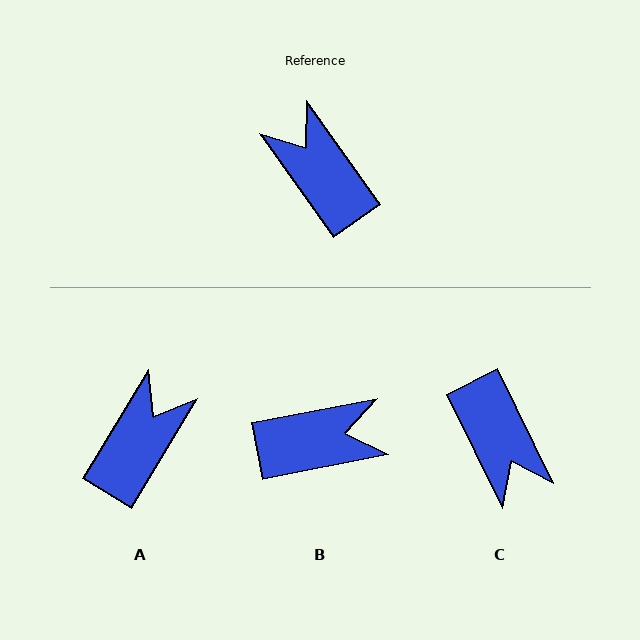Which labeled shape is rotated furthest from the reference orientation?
C, about 171 degrees away.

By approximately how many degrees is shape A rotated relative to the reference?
Approximately 66 degrees clockwise.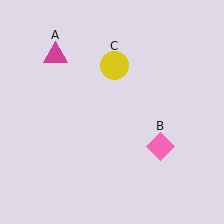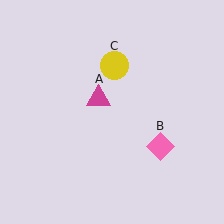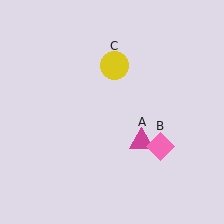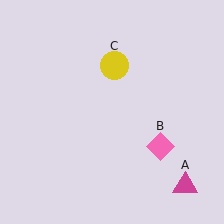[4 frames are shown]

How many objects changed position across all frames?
1 object changed position: magenta triangle (object A).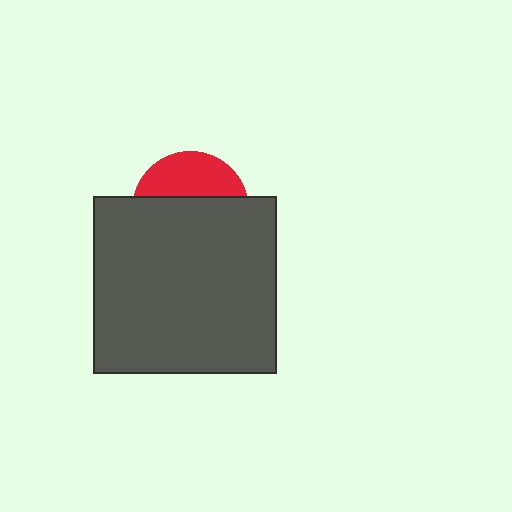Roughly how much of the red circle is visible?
A small part of it is visible (roughly 35%).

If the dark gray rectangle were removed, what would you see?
You would see the complete red circle.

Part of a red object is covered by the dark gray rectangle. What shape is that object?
It is a circle.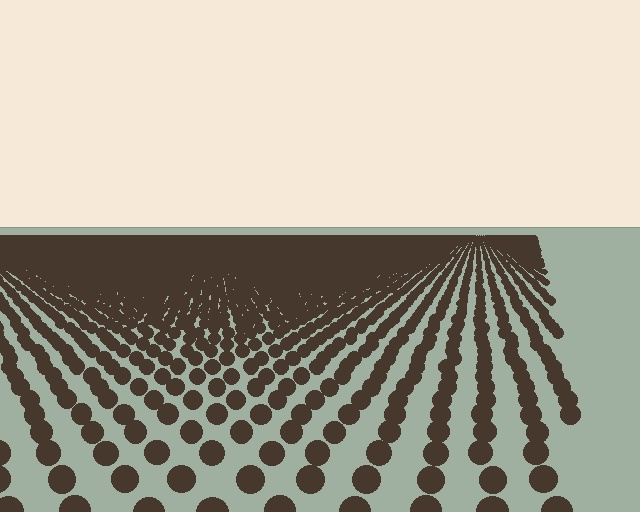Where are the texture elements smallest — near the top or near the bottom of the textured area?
Near the top.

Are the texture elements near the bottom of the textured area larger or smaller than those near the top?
Larger. Near the bottom, elements are closer to the viewer and appear at a bigger on-screen size.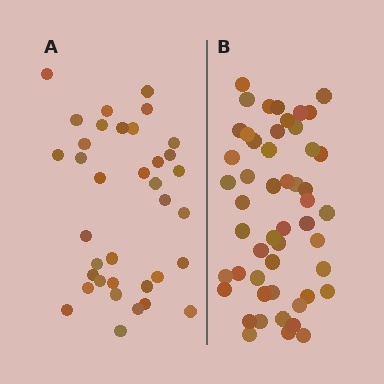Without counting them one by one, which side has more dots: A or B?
Region B (the right region) has more dots.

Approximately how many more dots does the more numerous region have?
Region B has approximately 15 more dots than region A.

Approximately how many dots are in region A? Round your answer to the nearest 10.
About 40 dots. (The exact count is 36, which rounds to 40.)